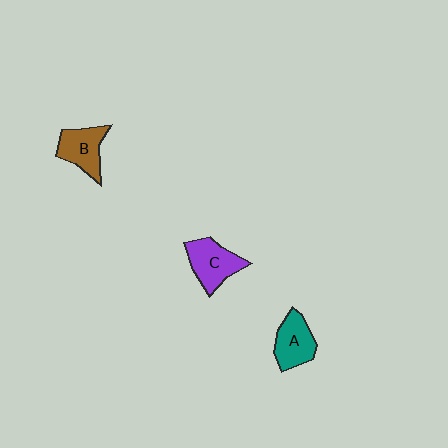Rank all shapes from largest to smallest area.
From largest to smallest: C (purple), A (teal), B (brown).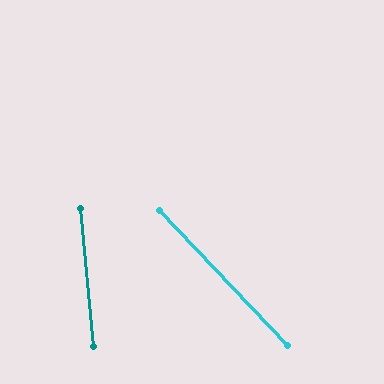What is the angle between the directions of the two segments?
Approximately 38 degrees.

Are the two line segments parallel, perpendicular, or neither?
Neither parallel nor perpendicular — they differ by about 38°.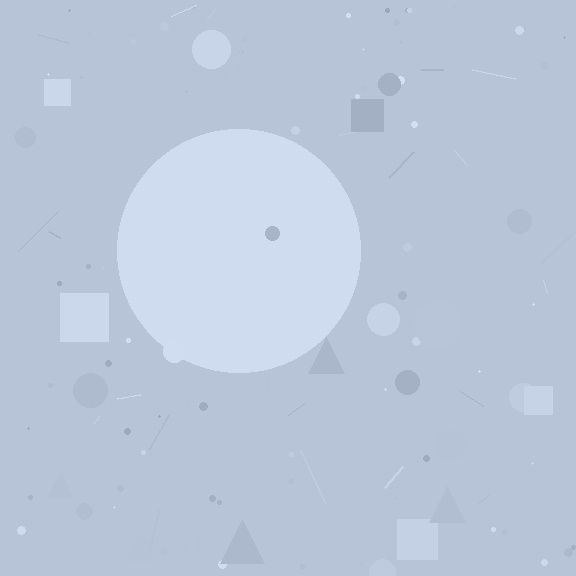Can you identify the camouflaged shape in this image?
The camouflaged shape is a circle.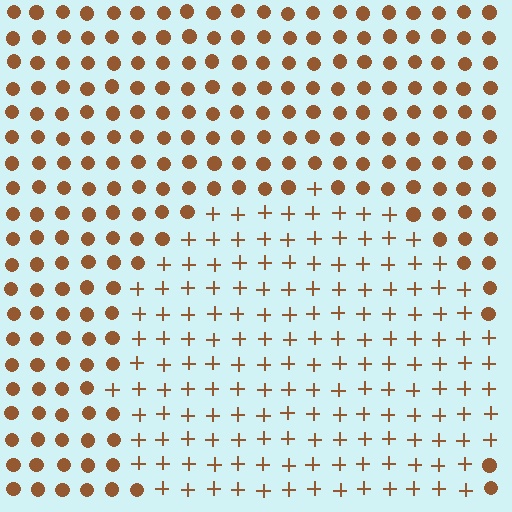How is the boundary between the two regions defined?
The boundary is defined by a change in element shape: plus signs inside vs. circles outside. All elements share the same color and spacing.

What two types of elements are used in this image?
The image uses plus signs inside the circle region and circles outside it.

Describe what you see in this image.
The image is filled with small brown elements arranged in a uniform grid. A circle-shaped region contains plus signs, while the surrounding area contains circles. The boundary is defined purely by the change in element shape.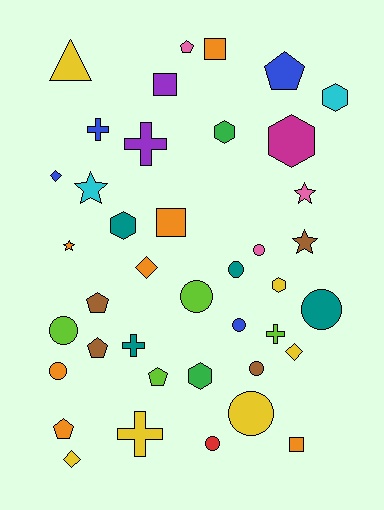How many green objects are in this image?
There are 2 green objects.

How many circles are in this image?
There are 10 circles.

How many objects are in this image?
There are 40 objects.